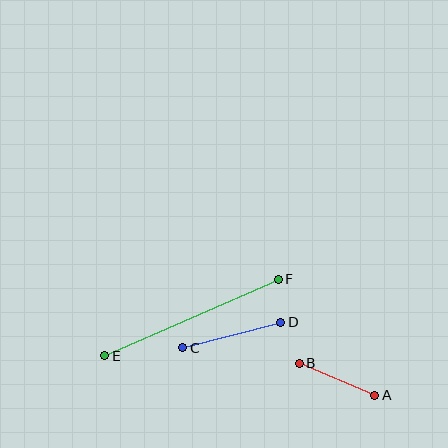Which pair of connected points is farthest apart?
Points E and F are farthest apart.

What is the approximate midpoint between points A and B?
The midpoint is at approximately (337, 379) pixels.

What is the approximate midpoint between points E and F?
The midpoint is at approximately (191, 318) pixels.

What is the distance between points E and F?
The distance is approximately 190 pixels.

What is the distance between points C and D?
The distance is approximately 101 pixels.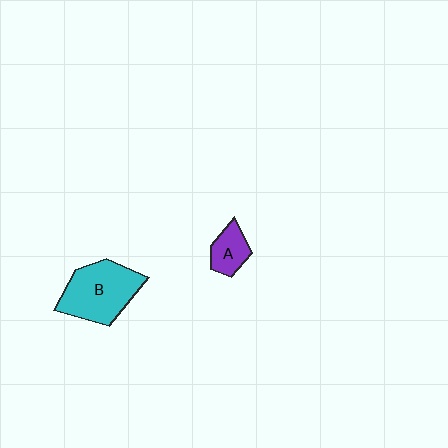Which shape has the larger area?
Shape B (cyan).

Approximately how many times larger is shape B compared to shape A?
Approximately 2.4 times.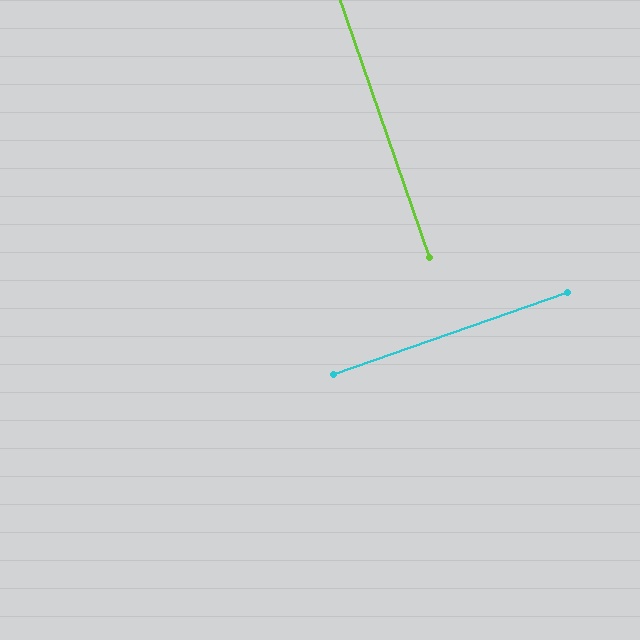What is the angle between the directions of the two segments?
Approximately 90 degrees.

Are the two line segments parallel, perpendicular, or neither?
Perpendicular — they meet at approximately 90°.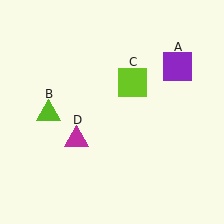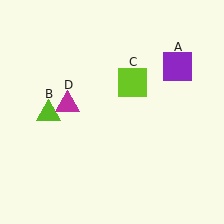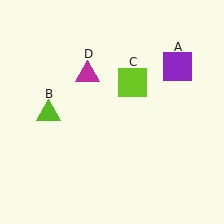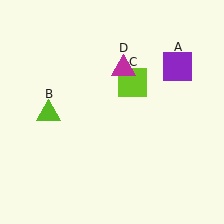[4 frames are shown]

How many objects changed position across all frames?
1 object changed position: magenta triangle (object D).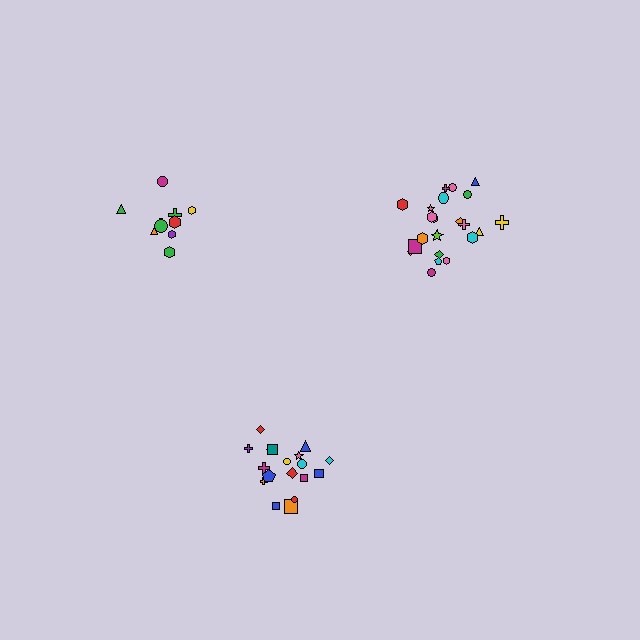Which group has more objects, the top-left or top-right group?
The top-right group.